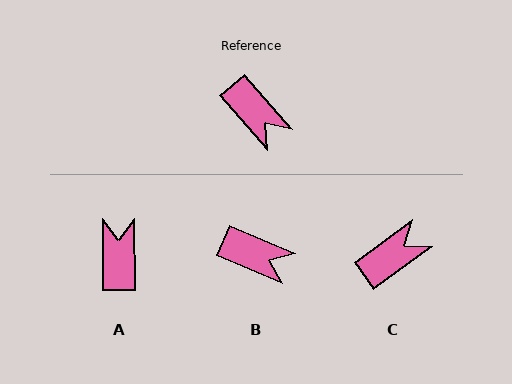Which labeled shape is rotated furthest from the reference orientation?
A, about 139 degrees away.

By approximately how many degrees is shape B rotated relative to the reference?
Approximately 26 degrees counter-clockwise.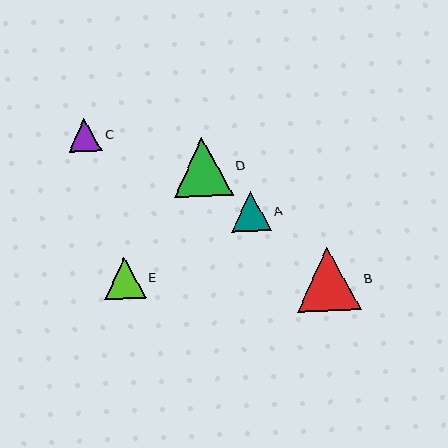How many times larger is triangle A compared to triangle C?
Triangle A is approximately 1.2 times the size of triangle C.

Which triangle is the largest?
Triangle B is the largest with a size of approximately 65 pixels.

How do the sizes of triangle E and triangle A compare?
Triangle E and triangle A are approximately the same size.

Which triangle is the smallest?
Triangle C is the smallest with a size of approximately 33 pixels.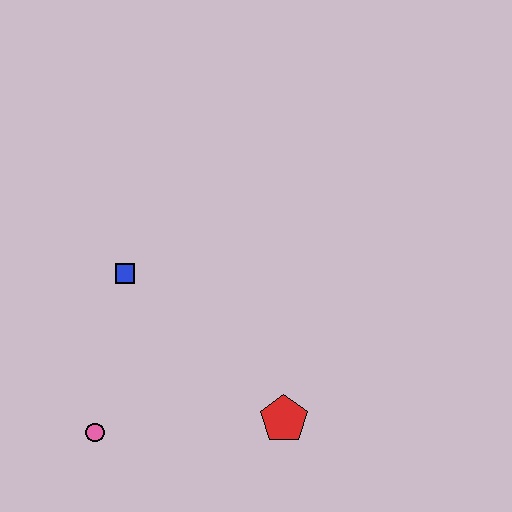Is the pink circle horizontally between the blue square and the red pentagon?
No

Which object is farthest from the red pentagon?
The blue square is farthest from the red pentagon.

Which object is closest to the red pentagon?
The pink circle is closest to the red pentagon.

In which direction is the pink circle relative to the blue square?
The pink circle is below the blue square.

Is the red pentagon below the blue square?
Yes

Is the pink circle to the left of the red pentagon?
Yes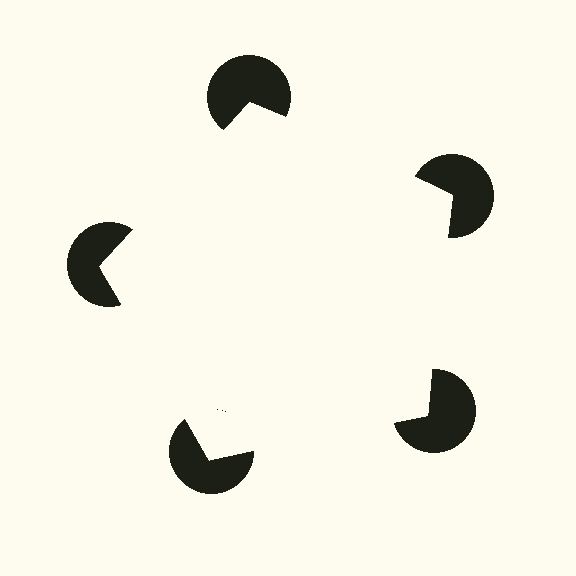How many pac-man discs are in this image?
There are 5 — one at each vertex of the illusory pentagon.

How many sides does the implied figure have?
5 sides.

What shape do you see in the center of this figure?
An illusory pentagon — its edges are inferred from the aligned wedge cuts in the pac-man discs, not physically drawn.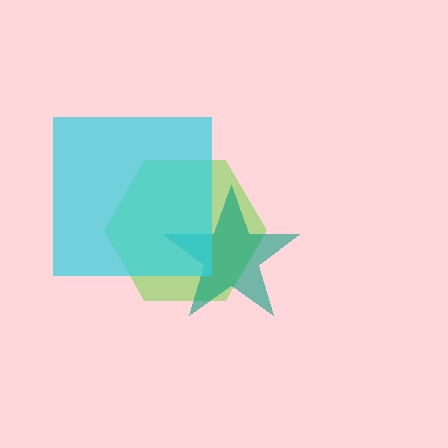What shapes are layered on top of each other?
The layered shapes are: a lime hexagon, a teal star, a cyan square.